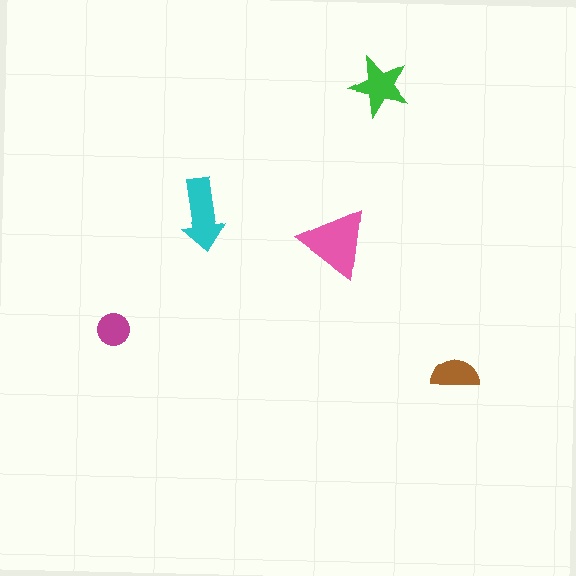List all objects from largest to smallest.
The pink triangle, the cyan arrow, the green star, the brown semicircle, the magenta circle.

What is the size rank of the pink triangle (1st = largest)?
1st.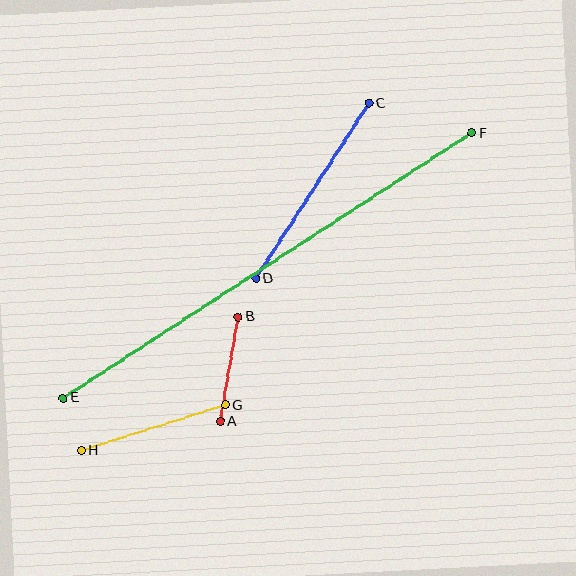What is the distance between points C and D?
The distance is approximately 208 pixels.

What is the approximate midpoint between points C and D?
The midpoint is at approximately (312, 191) pixels.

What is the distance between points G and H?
The distance is approximately 151 pixels.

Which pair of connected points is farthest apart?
Points E and F are farthest apart.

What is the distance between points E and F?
The distance is approximately 487 pixels.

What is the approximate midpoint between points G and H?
The midpoint is at approximately (153, 428) pixels.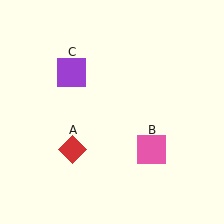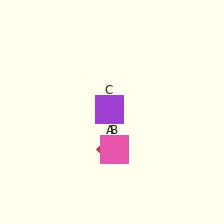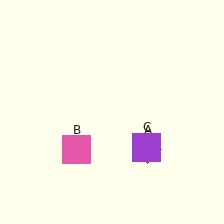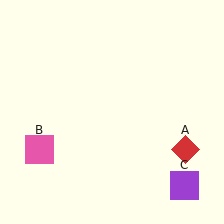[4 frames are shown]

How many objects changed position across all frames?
3 objects changed position: red diamond (object A), pink square (object B), purple square (object C).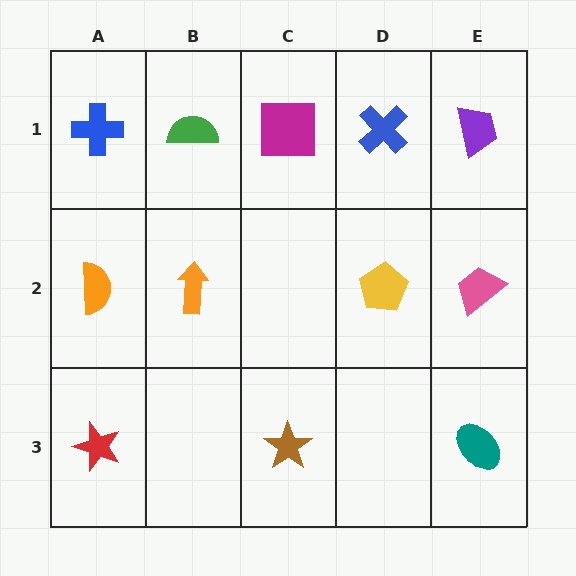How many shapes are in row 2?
4 shapes.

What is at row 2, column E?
A pink trapezoid.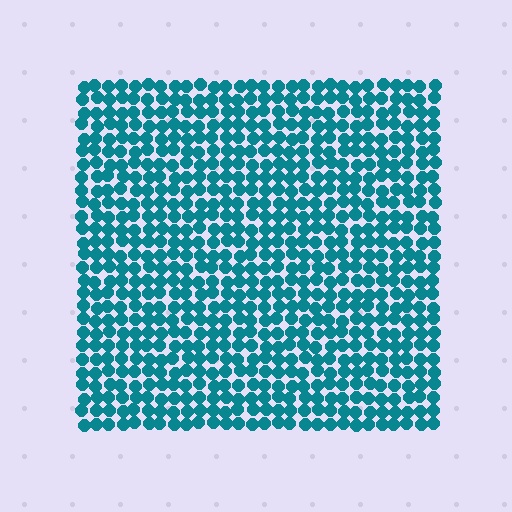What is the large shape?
The large shape is a square.